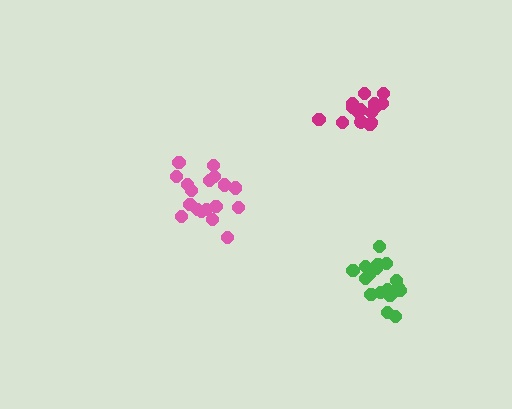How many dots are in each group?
Group 1: 18 dots, Group 2: 16 dots, Group 3: 18 dots (52 total).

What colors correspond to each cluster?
The clusters are colored: green, magenta, pink.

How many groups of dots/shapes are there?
There are 3 groups.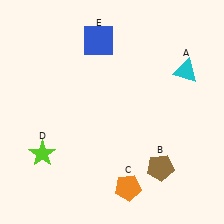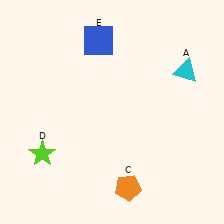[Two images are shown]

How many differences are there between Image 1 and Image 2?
There is 1 difference between the two images.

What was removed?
The brown pentagon (B) was removed in Image 2.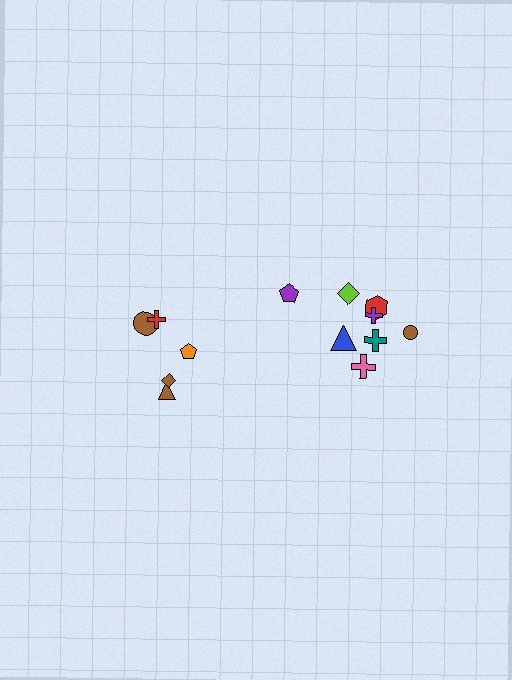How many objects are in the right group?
There are 8 objects.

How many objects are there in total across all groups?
There are 13 objects.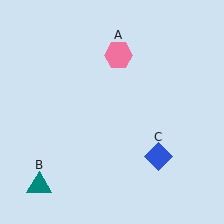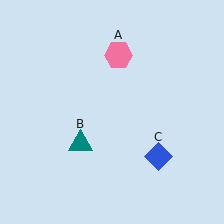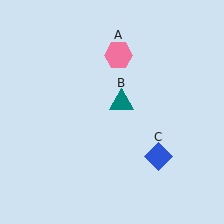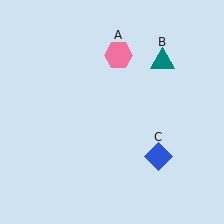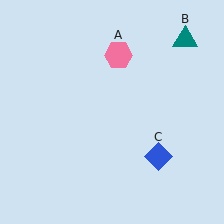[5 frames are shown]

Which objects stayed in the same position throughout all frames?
Pink hexagon (object A) and blue diamond (object C) remained stationary.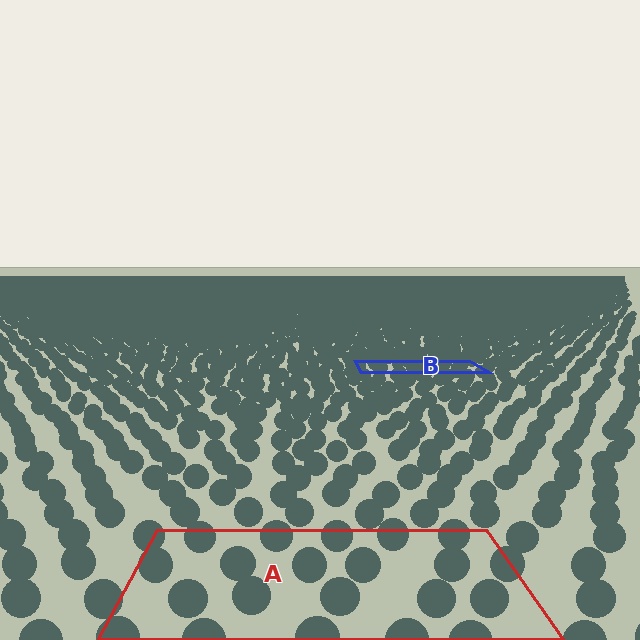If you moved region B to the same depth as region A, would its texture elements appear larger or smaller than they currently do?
They would appear larger. At a closer depth, the same texture elements are projected at a bigger on-screen size.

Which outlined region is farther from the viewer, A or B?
Region B is farther from the viewer — the texture elements inside it appear smaller and more densely packed.